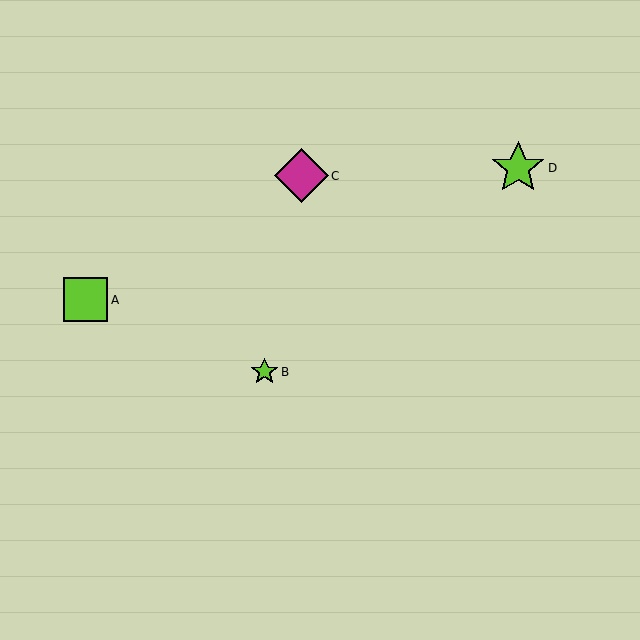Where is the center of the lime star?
The center of the lime star is at (264, 372).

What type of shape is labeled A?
Shape A is a lime square.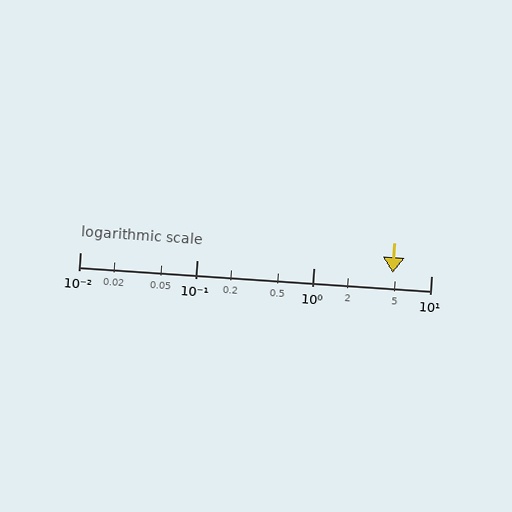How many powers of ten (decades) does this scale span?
The scale spans 3 decades, from 0.01 to 10.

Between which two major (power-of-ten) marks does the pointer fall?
The pointer is between 1 and 10.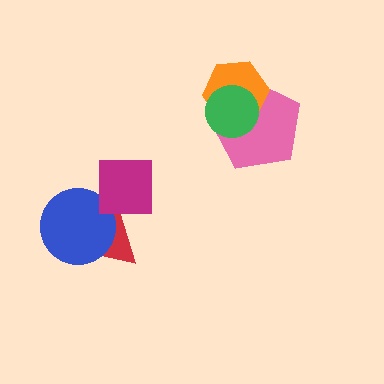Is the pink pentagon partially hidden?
Yes, it is partially covered by another shape.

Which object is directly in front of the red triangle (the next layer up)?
The blue circle is directly in front of the red triangle.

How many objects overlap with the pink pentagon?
2 objects overlap with the pink pentagon.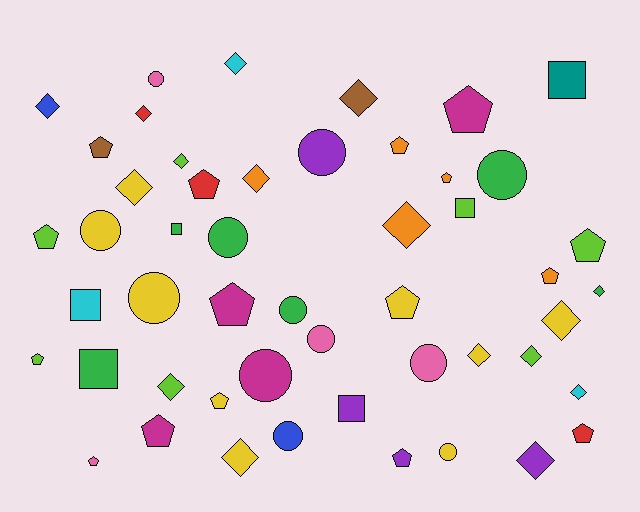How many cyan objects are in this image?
There are 3 cyan objects.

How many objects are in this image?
There are 50 objects.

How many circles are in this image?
There are 12 circles.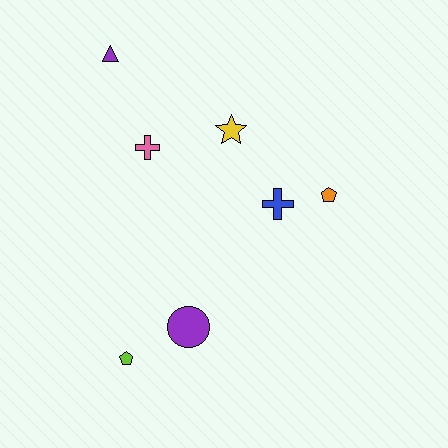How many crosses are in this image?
There are 2 crosses.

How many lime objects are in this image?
There is 1 lime object.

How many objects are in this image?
There are 7 objects.